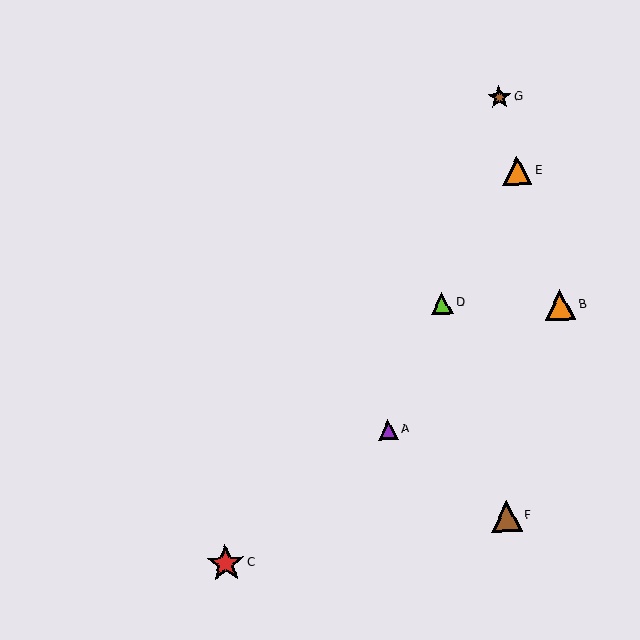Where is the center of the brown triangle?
The center of the brown triangle is at (507, 517).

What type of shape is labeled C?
Shape C is a red star.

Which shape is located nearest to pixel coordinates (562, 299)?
The orange triangle (labeled B) at (560, 305) is nearest to that location.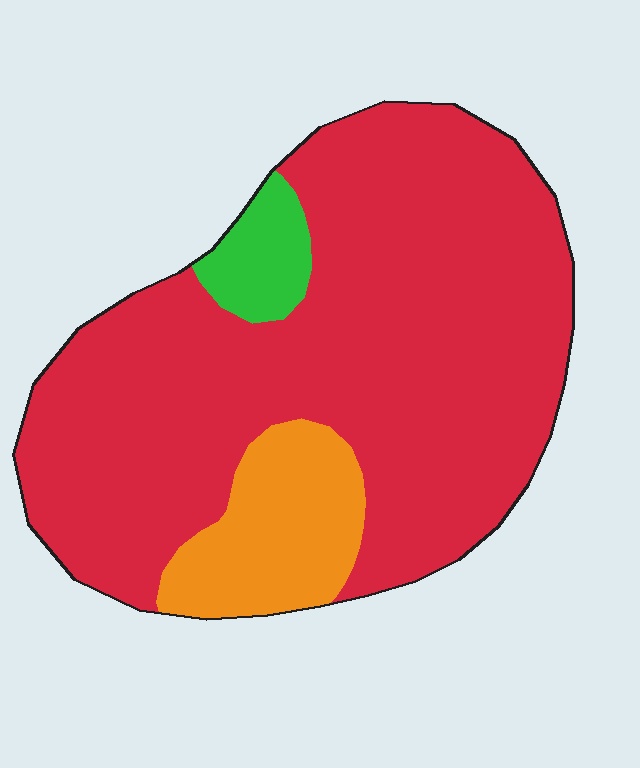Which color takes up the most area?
Red, at roughly 80%.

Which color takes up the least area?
Green, at roughly 5%.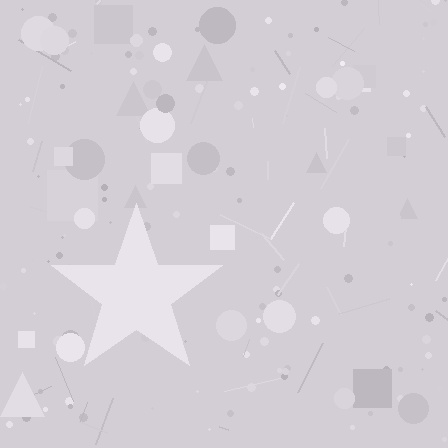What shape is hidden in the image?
A star is hidden in the image.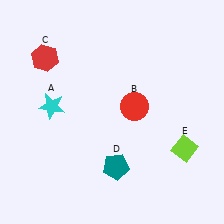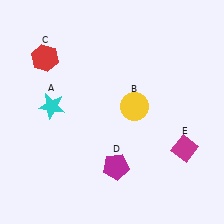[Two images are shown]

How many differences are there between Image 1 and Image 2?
There are 3 differences between the two images.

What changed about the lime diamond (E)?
In Image 1, E is lime. In Image 2, it changed to magenta.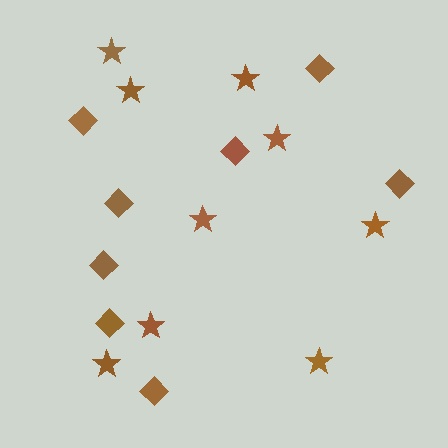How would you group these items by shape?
There are 2 groups: one group of stars (9) and one group of diamonds (8).